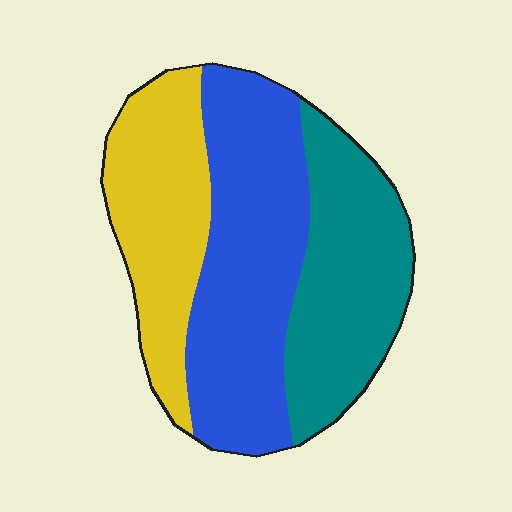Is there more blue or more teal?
Blue.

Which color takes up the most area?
Blue, at roughly 40%.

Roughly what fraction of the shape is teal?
Teal takes up about one third (1/3) of the shape.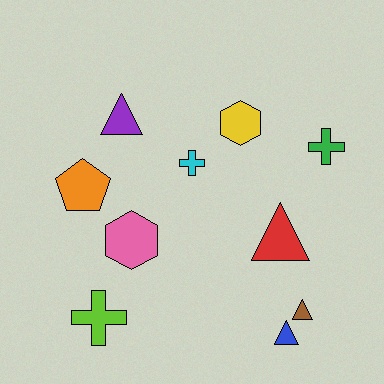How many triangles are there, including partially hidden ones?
There are 4 triangles.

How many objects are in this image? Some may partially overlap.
There are 10 objects.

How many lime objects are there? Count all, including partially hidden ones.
There is 1 lime object.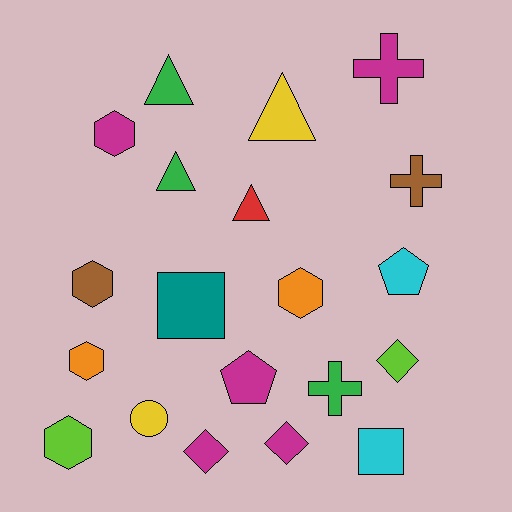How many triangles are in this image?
There are 4 triangles.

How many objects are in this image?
There are 20 objects.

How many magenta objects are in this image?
There are 5 magenta objects.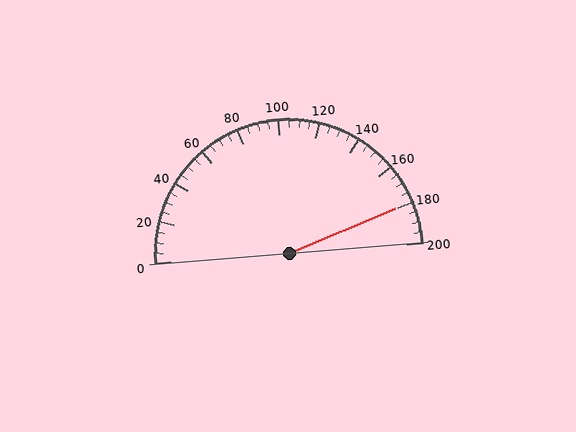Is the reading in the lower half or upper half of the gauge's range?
The reading is in the upper half of the range (0 to 200).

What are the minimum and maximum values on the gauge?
The gauge ranges from 0 to 200.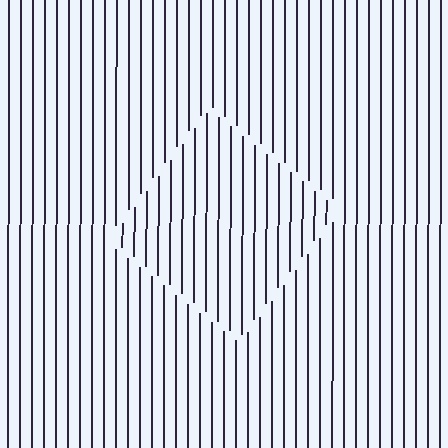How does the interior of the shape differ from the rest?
The interior of the shape contains the same grating, shifted by half a period — the contour is defined by the phase discontinuity where line-ends from the inner and outer gratings abut.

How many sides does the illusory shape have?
4 sides — the line-ends trace a square.